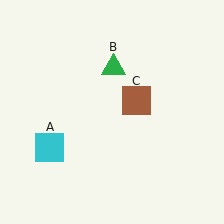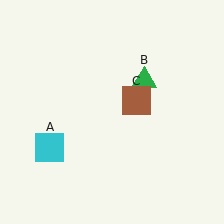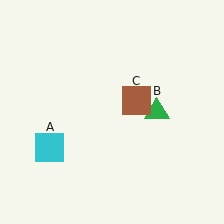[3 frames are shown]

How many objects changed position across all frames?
1 object changed position: green triangle (object B).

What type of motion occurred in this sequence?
The green triangle (object B) rotated clockwise around the center of the scene.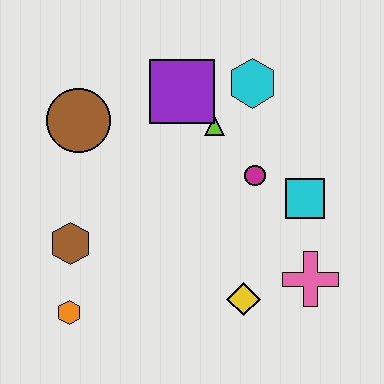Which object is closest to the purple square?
The lime triangle is closest to the purple square.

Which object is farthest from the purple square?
The orange hexagon is farthest from the purple square.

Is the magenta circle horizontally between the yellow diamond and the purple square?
No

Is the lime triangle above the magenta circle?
Yes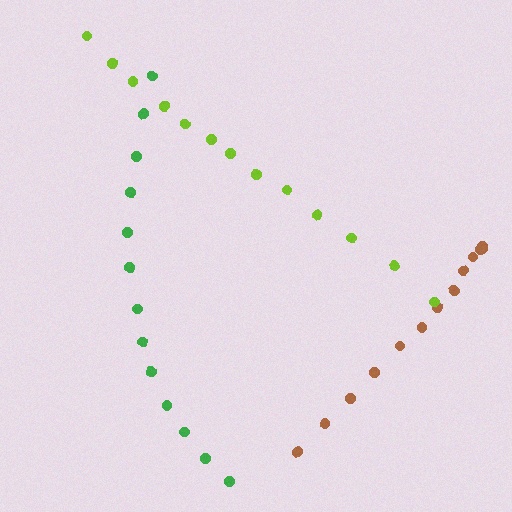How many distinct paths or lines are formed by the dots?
There are 3 distinct paths.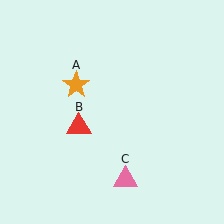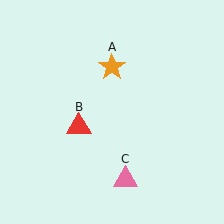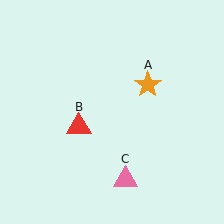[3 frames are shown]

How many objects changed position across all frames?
1 object changed position: orange star (object A).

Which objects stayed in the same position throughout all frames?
Red triangle (object B) and pink triangle (object C) remained stationary.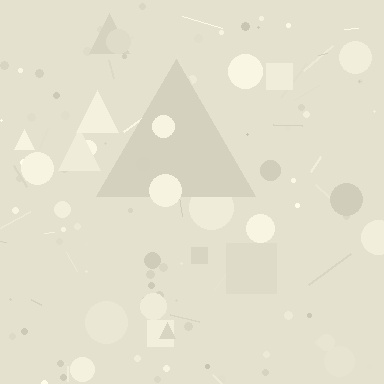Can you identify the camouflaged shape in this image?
The camouflaged shape is a triangle.